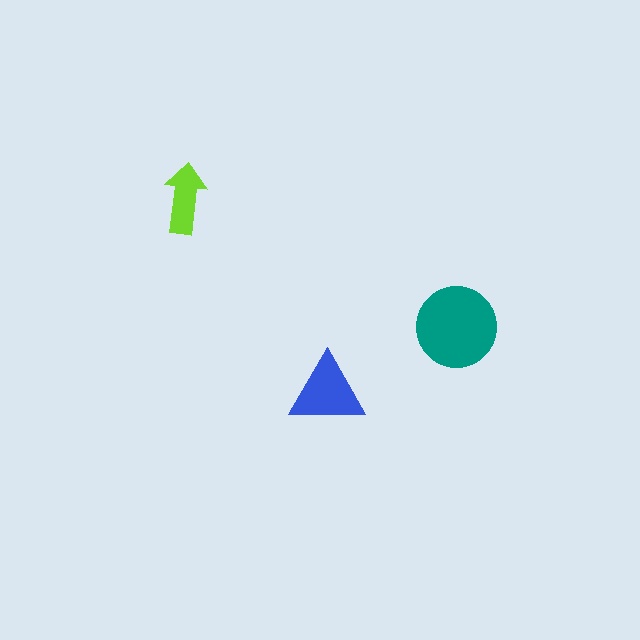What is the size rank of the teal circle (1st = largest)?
1st.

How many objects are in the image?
There are 3 objects in the image.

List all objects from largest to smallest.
The teal circle, the blue triangle, the lime arrow.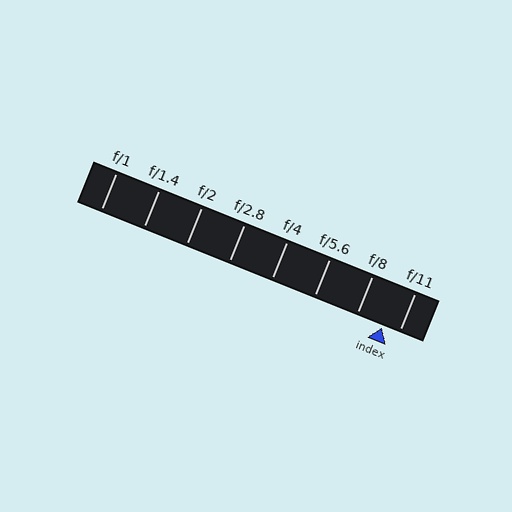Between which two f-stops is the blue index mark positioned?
The index mark is between f/8 and f/11.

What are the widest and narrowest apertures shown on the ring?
The widest aperture shown is f/1 and the narrowest is f/11.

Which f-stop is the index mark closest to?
The index mark is closest to f/11.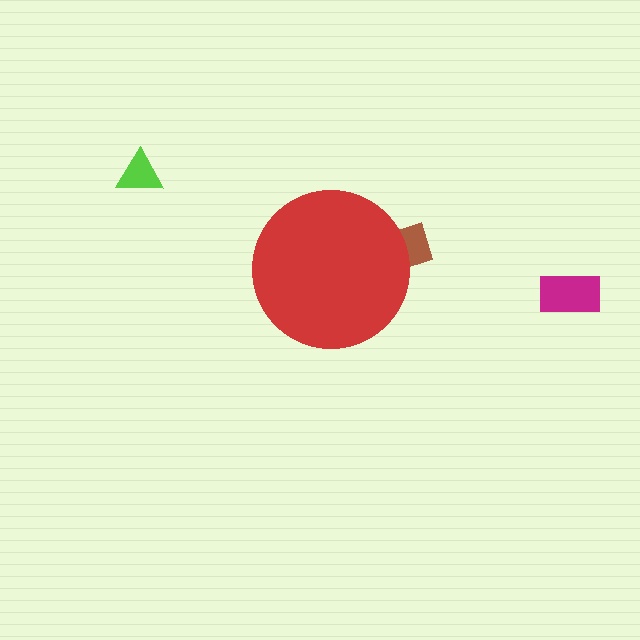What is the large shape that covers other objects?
A red circle.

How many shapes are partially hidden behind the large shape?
1 shape is partially hidden.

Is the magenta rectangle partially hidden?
No, the magenta rectangle is fully visible.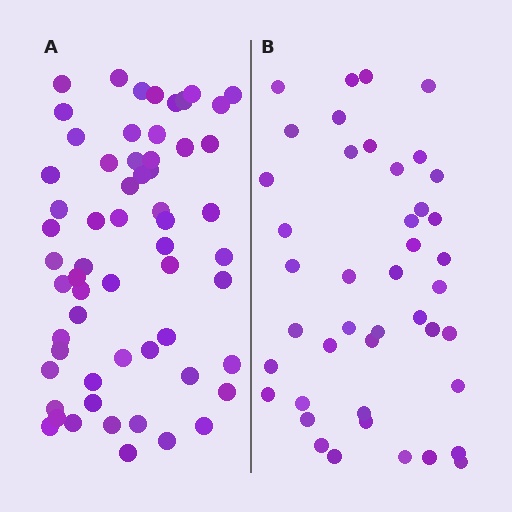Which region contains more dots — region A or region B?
Region A (the left region) has more dots.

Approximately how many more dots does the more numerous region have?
Region A has approximately 15 more dots than region B.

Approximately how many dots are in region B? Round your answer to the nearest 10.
About 40 dots. (The exact count is 43, which rounds to 40.)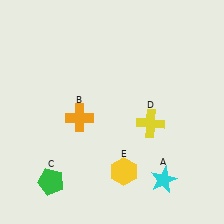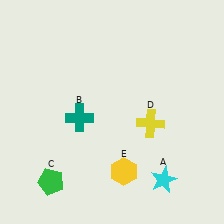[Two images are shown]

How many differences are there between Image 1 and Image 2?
There is 1 difference between the two images.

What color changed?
The cross (B) changed from orange in Image 1 to teal in Image 2.